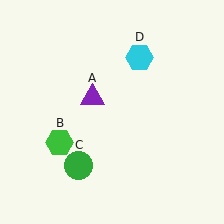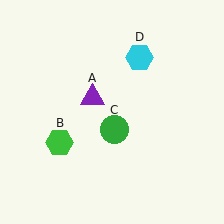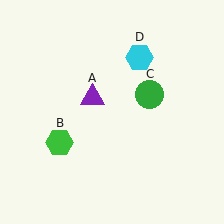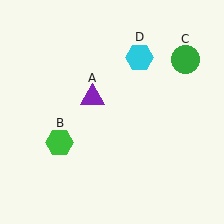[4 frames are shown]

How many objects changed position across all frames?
1 object changed position: green circle (object C).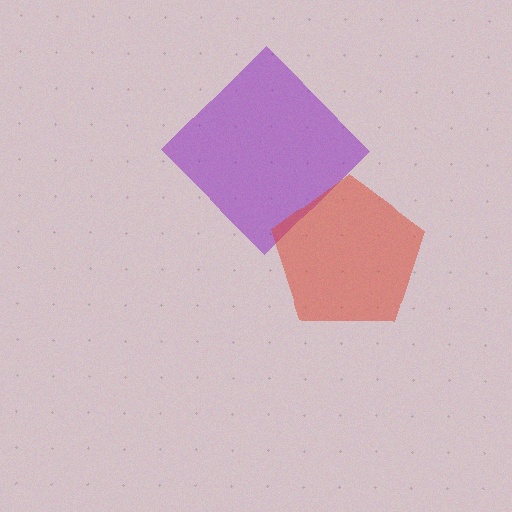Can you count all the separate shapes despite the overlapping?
Yes, there are 2 separate shapes.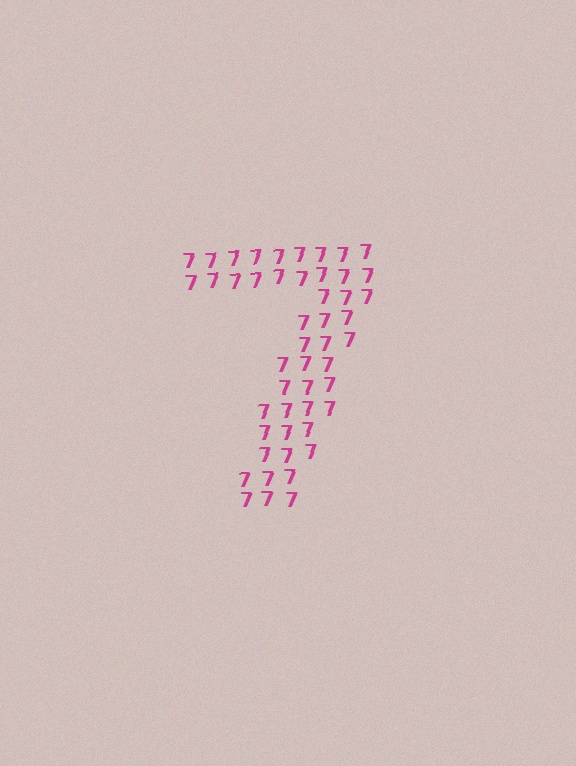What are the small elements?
The small elements are digit 7's.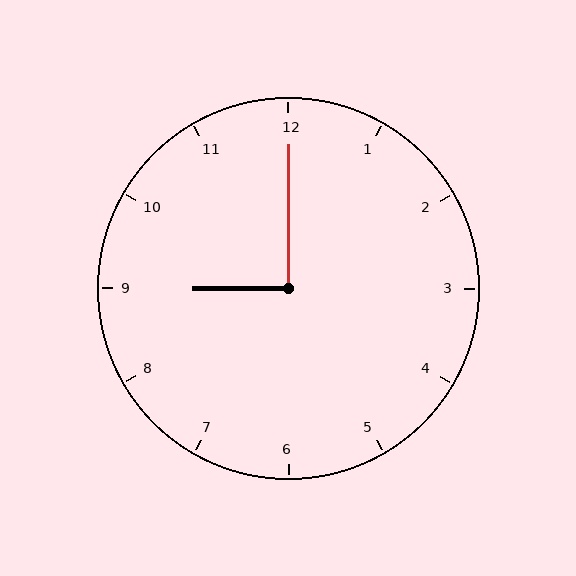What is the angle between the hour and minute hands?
Approximately 90 degrees.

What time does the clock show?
9:00.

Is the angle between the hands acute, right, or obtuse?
It is right.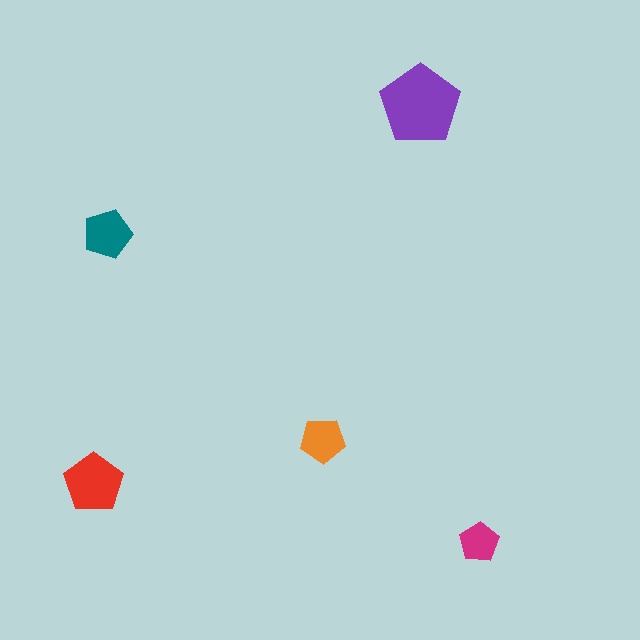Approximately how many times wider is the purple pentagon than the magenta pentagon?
About 2 times wider.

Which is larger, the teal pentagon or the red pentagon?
The red one.